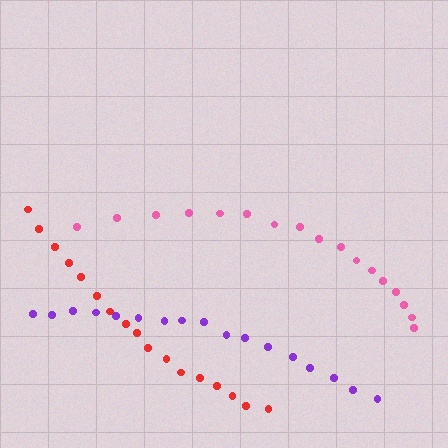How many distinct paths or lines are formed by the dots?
There are 3 distinct paths.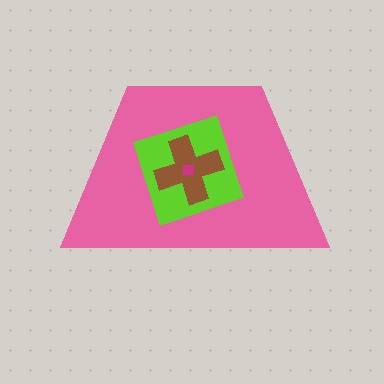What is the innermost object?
The magenta square.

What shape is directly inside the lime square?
The brown cross.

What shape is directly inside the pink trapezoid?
The lime square.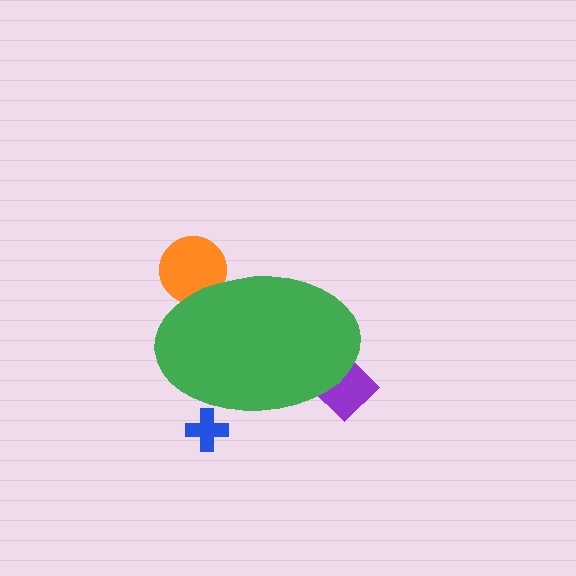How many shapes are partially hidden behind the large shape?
3 shapes are partially hidden.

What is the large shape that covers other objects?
A green ellipse.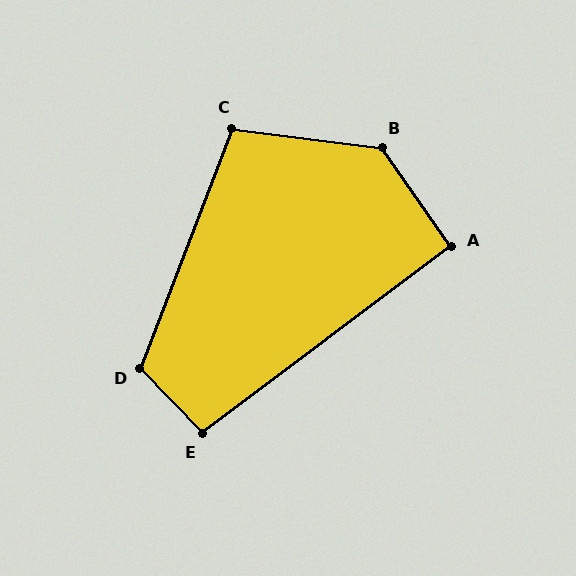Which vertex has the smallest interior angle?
A, at approximately 92 degrees.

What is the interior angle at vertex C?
Approximately 104 degrees (obtuse).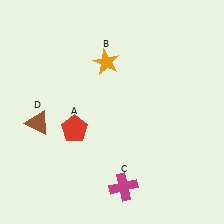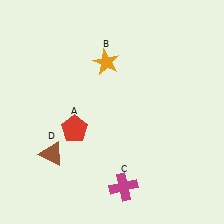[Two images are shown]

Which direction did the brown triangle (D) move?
The brown triangle (D) moved down.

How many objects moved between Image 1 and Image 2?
1 object moved between the two images.